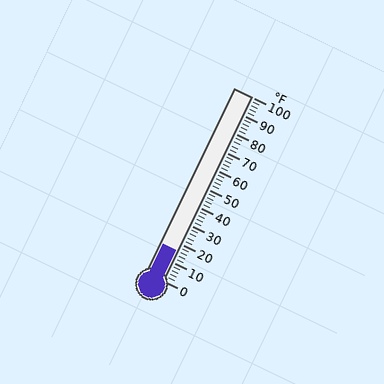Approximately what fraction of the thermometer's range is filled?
The thermometer is filled to approximately 15% of its range.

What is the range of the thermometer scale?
The thermometer scale ranges from 0°F to 100°F.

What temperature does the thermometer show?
The thermometer shows approximately 16°F.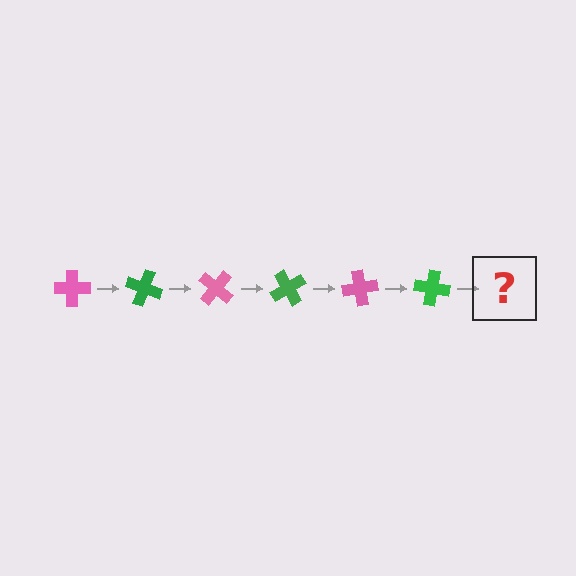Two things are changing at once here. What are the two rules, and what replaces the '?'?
The two rules are that it rotates 20 degrees each step and the color cycles through pink and green. The '?' should be a pink cross, rotated 120 degrees from the start.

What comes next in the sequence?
The next element should be a pink cross, rotated 120 degrees from the start.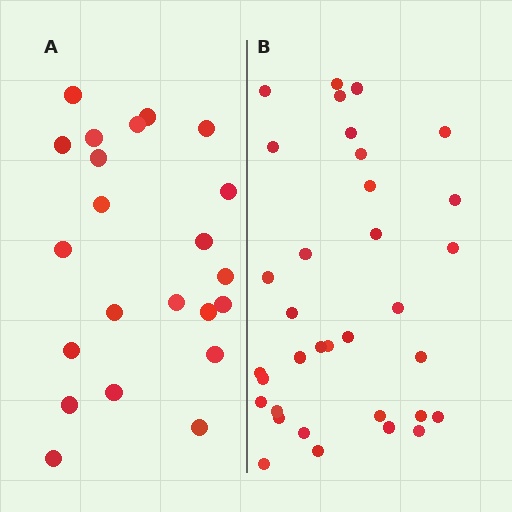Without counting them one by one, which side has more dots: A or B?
Region B (the right region) has more dots.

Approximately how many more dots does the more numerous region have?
Region B has roughly 12 or so more dots than region A.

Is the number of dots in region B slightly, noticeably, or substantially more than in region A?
Region B has substantially more. The ratio is roughly 1.5 to 1.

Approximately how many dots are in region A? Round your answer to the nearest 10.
About 20 dots. (The exact count is 22, which rounds to 20.)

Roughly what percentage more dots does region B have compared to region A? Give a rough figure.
About 55% more.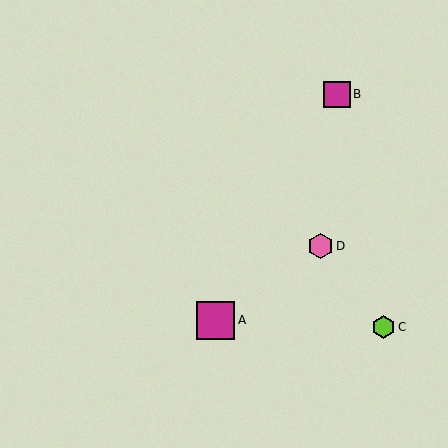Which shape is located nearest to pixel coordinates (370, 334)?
The lime hexagon (labeled C) at (383, 327) is nearest to that location.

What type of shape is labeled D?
Shape D is a pink hexagon.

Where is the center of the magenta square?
The center of the magenta square is at (337, 94).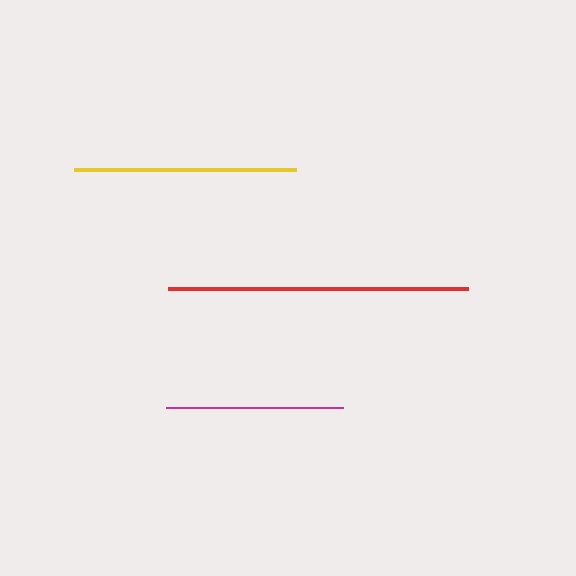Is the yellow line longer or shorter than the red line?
The red line is longer than the yellow line.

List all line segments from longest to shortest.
From longest to shortest: red, yellow, magenta.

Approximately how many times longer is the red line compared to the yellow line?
The red line is approximately 1.4 times the length of the yellow line.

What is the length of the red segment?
The red segment is approximately 301 pixels long.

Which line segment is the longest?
The red line is the longest at approximately 301 pixels.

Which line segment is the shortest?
The magenta line is the shortest at approximately 177 pixels.